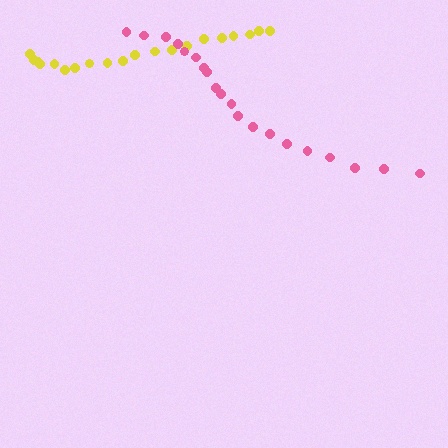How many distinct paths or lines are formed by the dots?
There are 2 distinct paths.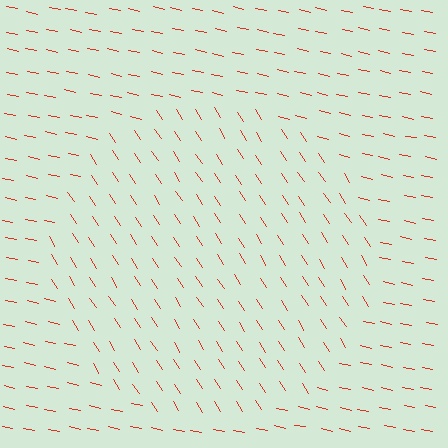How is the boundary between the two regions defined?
The boundary is defined purely by a change in line orientation (approximately 45 degrees difference). All lines are the same color and thickness.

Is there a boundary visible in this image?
Yes, there is a texture boundary formed by a change in line orientation.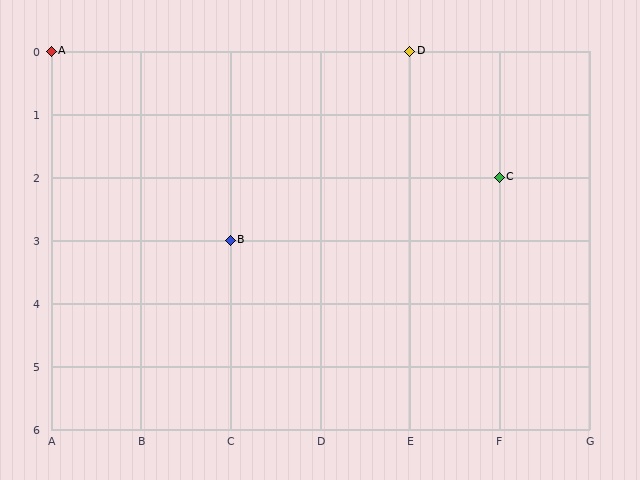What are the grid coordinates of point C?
Point C is at grid coordinates (F, 2).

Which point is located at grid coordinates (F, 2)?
Point C is at (F, 2).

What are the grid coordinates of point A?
Point A is at grid coordinates (A, 0).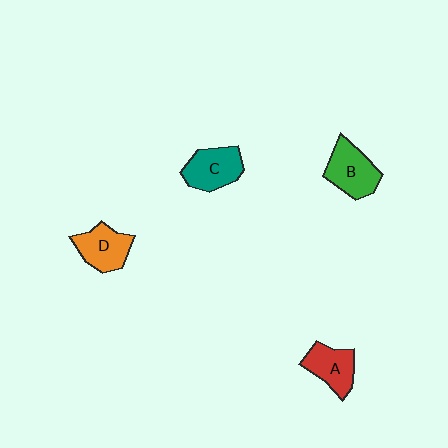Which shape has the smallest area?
Shape A (red).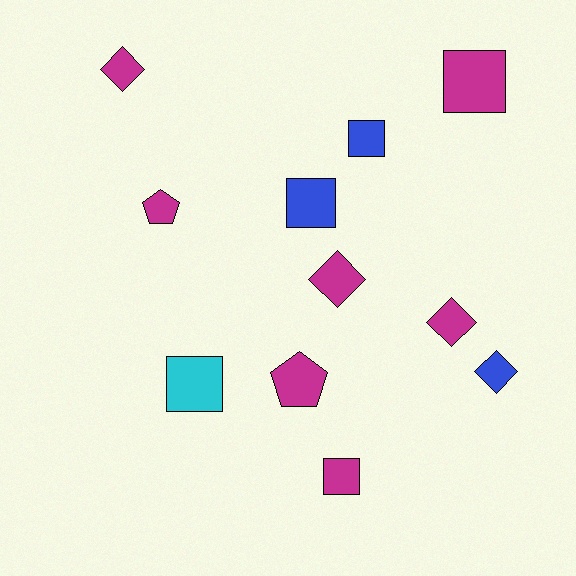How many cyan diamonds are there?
There are no cyan diamonds.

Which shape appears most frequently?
Square, with 5 objects.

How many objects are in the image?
There are 11 objects.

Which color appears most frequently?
Magenta, with 7 objects.